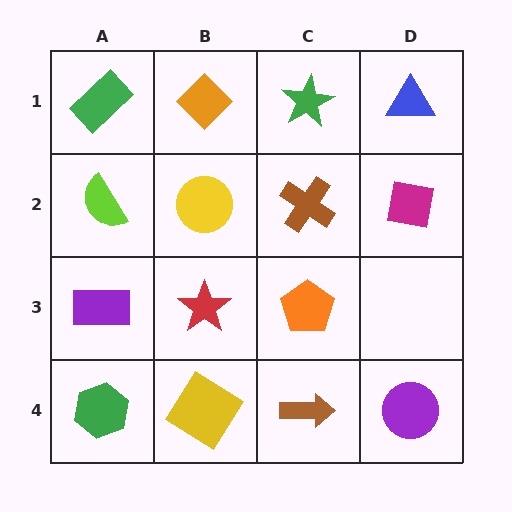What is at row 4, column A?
A green hexagon.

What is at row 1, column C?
A green star.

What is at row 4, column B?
A yellow diamond.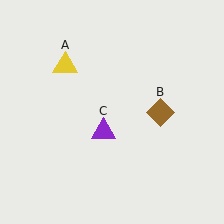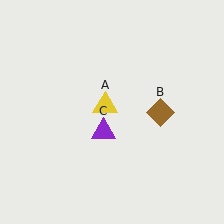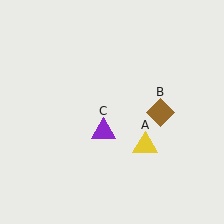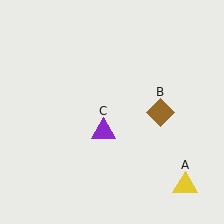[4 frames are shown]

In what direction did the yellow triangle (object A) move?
The yellow triangle (object A) moved down and to the right.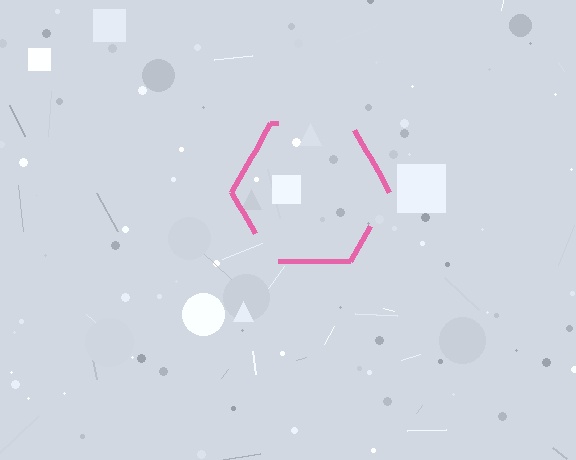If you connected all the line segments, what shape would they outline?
They would outline a hexagon.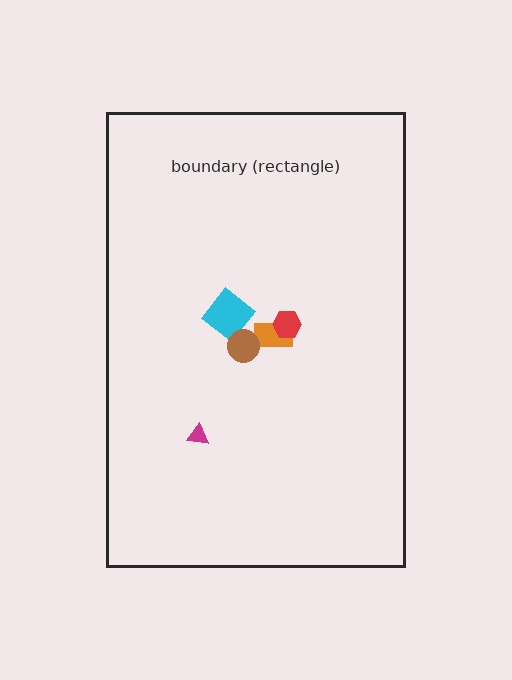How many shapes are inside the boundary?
5 inside, 0 outside.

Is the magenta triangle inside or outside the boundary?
Inside.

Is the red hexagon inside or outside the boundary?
Inside.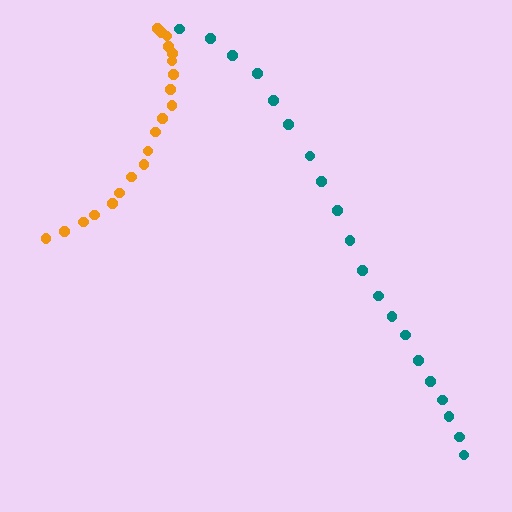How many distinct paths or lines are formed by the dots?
There are 2 distinct paths.